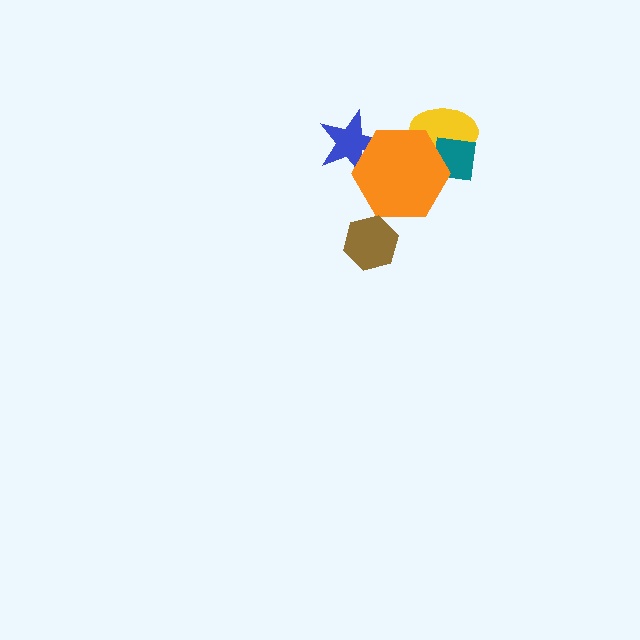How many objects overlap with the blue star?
1 object overlaps with the blue star.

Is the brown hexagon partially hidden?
No, no other shape covers it.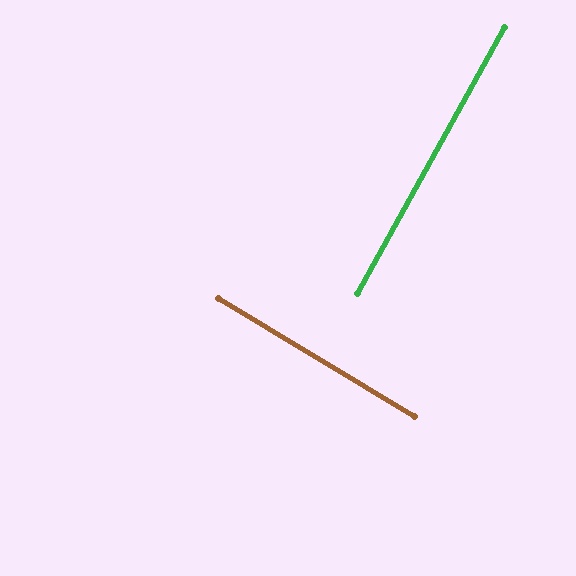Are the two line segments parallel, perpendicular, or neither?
Perpendicular — they meet at approximately 88°.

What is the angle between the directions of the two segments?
Approximately 88 degrees.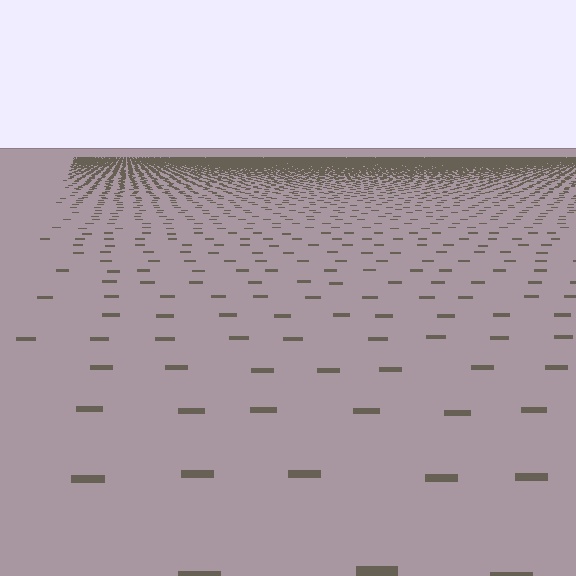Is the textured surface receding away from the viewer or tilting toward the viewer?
The surface is receding away from the viewer. Texture elements get smaller and denser toward the top.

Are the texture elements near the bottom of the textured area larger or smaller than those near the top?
Larger. Near the bottom, elements are closer to the viewer and appear at a bigger on-screen size.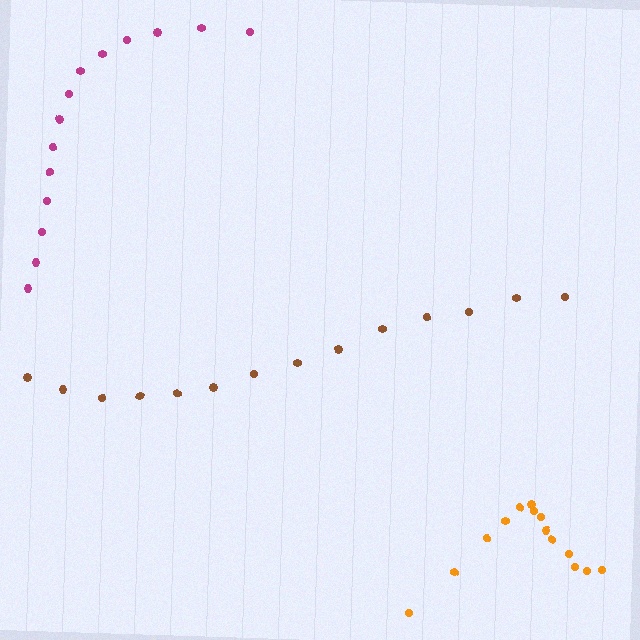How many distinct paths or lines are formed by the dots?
There are 3 distinct paths.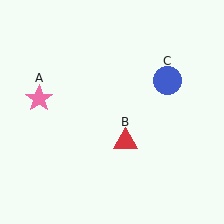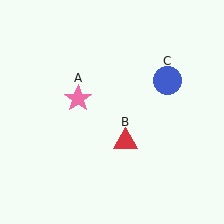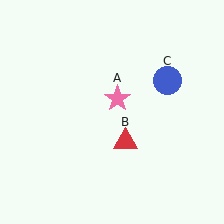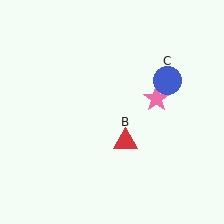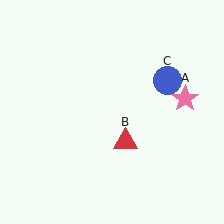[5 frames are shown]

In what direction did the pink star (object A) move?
The pink star (object A) moved right.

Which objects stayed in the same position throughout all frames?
Red triangle (object B) and blue circle (object C) remained stationary.